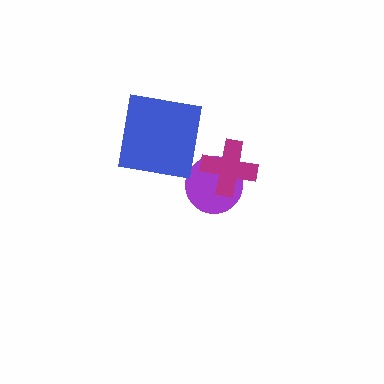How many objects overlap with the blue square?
0 objects overlap with the blue square.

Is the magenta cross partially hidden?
No, no other shape covers it.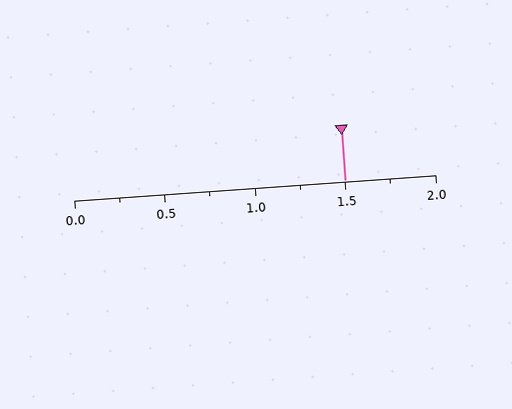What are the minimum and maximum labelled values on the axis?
The axis runs from 0.0 to 2.0.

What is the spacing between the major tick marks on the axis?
The major ticks are spaced 0.5 apart.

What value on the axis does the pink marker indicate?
The marker indicates approximately 1.5.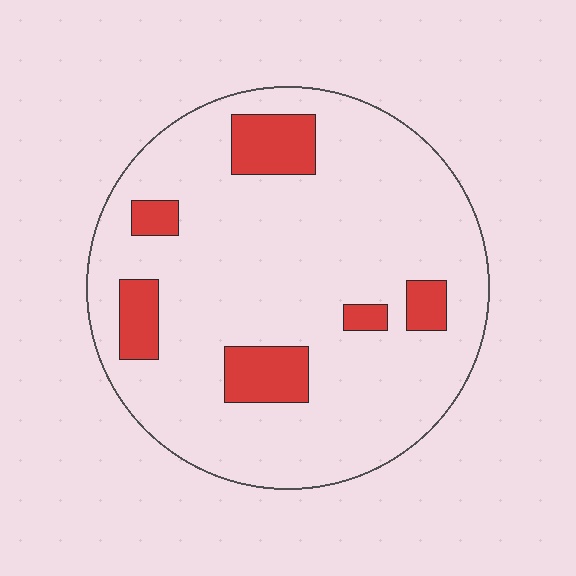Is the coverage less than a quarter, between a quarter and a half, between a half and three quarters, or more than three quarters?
Less than a quarter.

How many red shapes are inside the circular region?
6.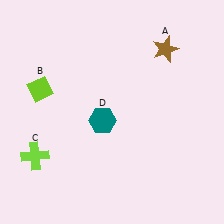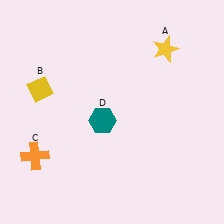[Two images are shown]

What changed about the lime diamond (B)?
In Image 1, B is lime. In Image 2, it changed to yellow.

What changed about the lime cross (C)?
In Image 1, C is lime. In Image 2, it changed to orange.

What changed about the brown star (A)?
In Image 1, A is brown. In Image 2, it changed to yellow.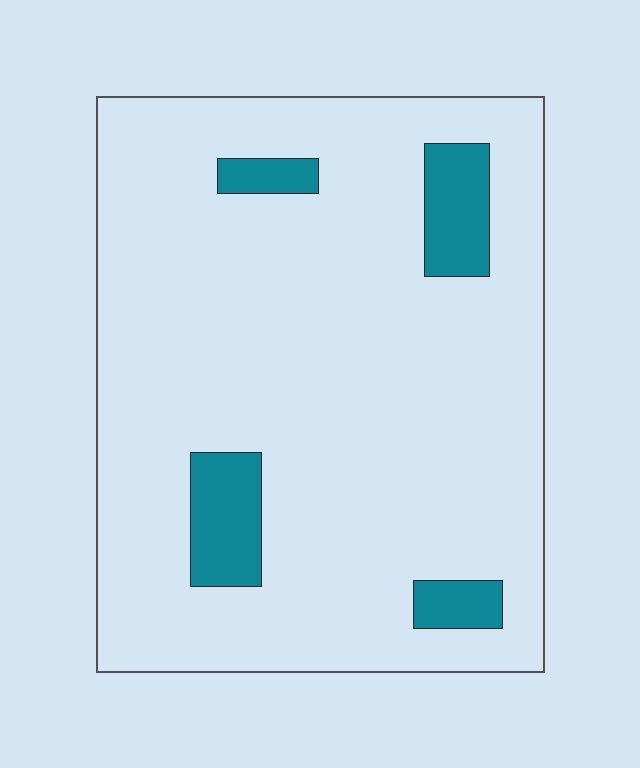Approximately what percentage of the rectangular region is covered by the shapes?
Approximately 10%.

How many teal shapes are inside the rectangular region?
4.